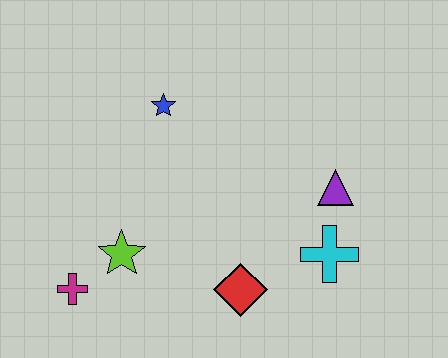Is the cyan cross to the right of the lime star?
Yes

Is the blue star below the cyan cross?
No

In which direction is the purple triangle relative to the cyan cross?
The purple triangle is above the cyan cross.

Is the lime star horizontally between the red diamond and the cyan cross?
No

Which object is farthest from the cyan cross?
The magenta cross is farthest from the cyan cross.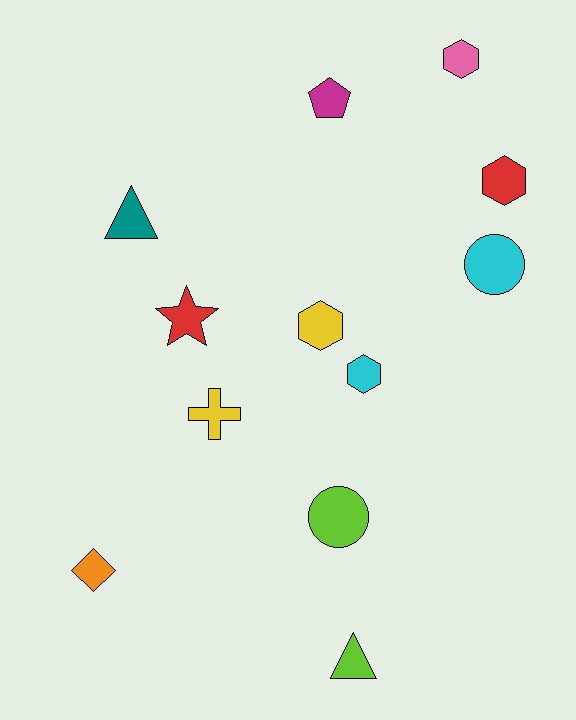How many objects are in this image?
There are 12 objects.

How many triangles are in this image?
There are 2 triangles.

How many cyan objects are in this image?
There are 2 cyan objects.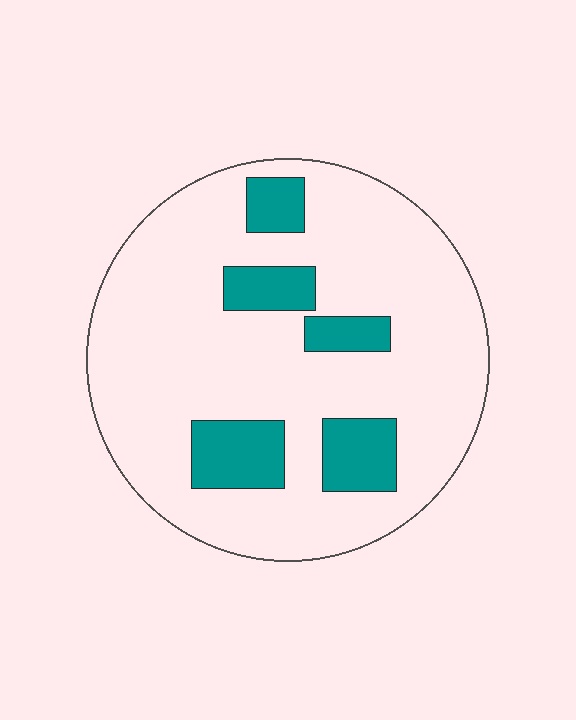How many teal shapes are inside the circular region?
5.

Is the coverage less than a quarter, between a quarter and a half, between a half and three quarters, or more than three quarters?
Less than a quarter.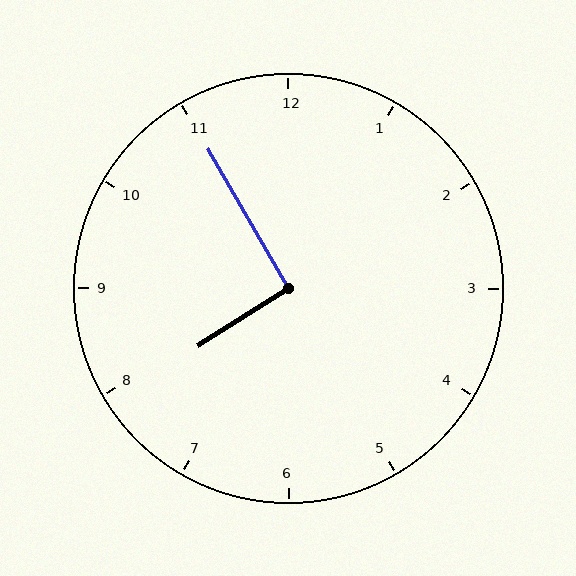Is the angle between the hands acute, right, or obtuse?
It is right.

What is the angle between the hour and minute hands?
Approximately 92 degrees.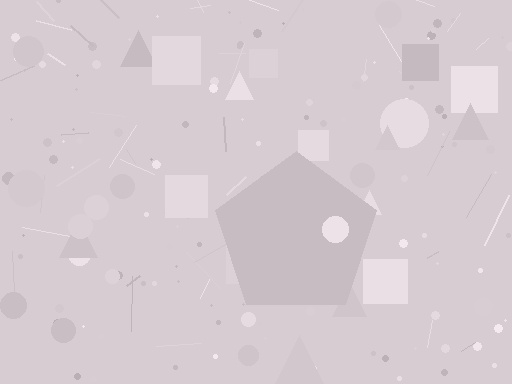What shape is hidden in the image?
A pentagon is hidden in the image.